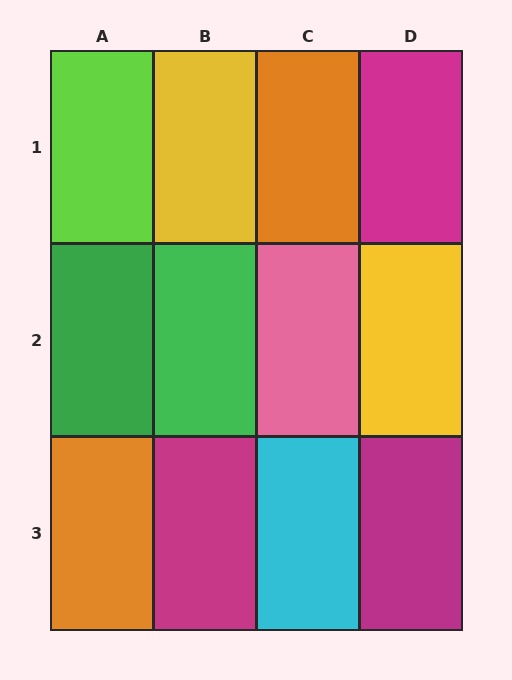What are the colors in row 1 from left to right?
Lime, yellow, orange, magenta.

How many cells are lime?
1 cell is lime.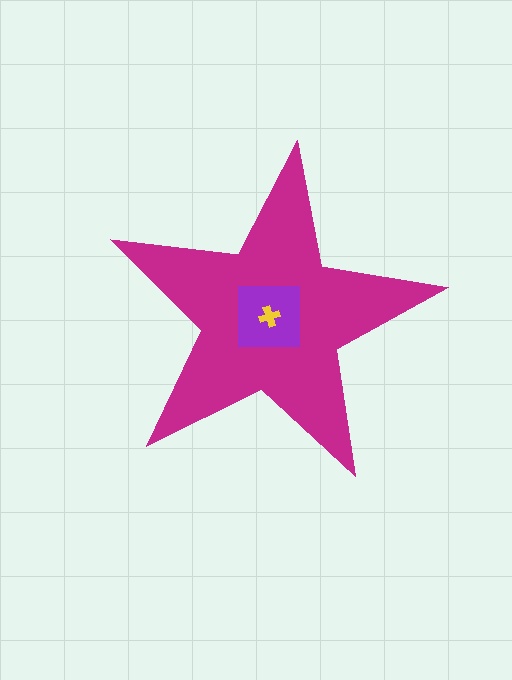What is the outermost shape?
The magenta star.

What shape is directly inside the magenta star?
The purple square.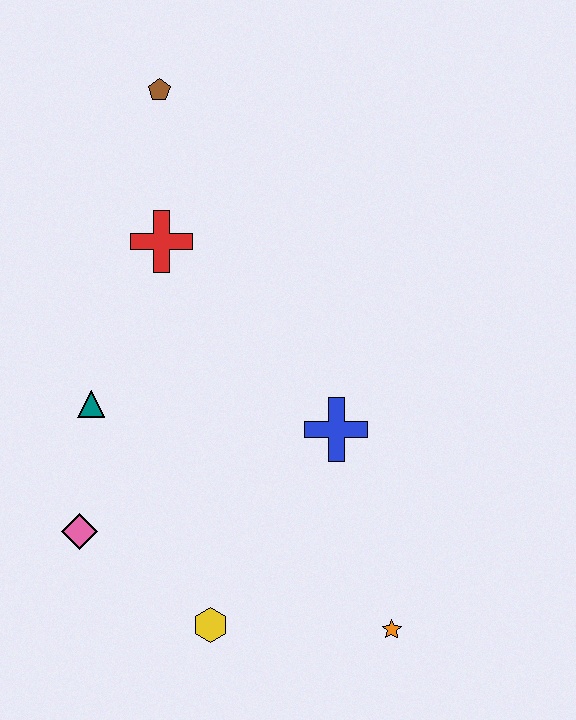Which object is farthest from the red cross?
The orange star is farthest from the red cross.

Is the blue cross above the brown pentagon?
No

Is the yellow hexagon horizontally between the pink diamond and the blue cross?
Yes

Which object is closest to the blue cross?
The orange star is closest to the blue cross.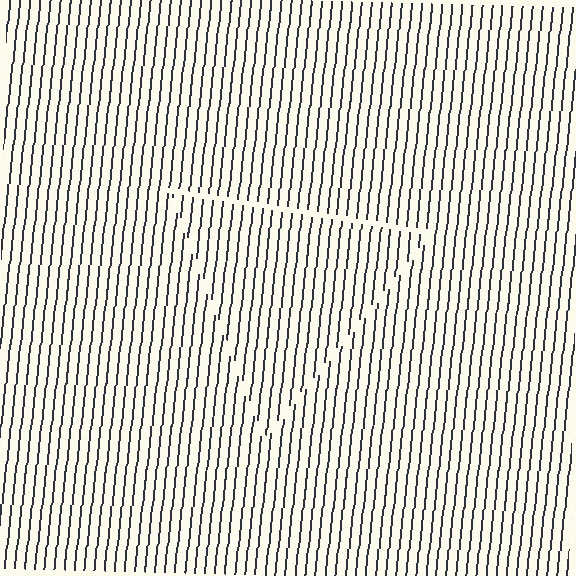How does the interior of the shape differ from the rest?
The interior of the shape contains the same grating, shifted by half a period — the contour is defined by the phase discontinuity where line-ends from the inner and outer gratings abut.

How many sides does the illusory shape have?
3 sides — the line-ends trace a triangle.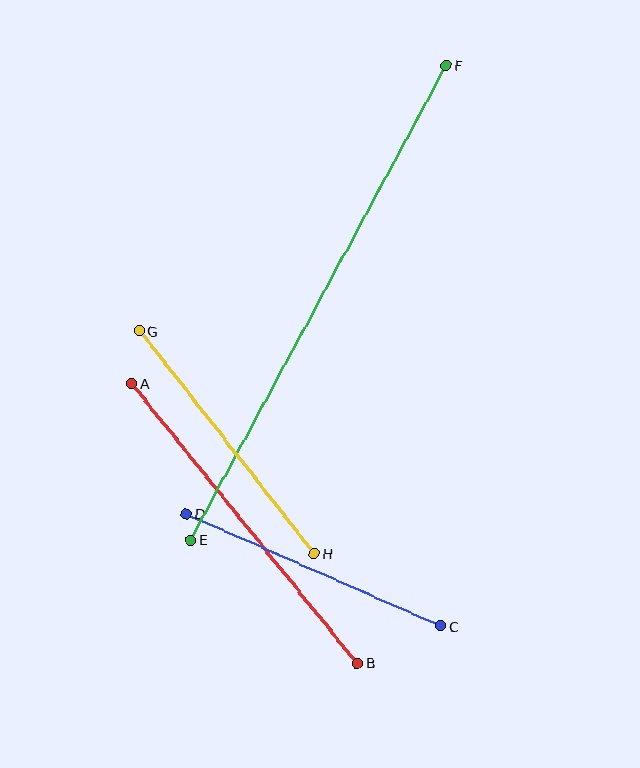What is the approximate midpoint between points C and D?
The midpoint is at approximately (313, 570) pixels.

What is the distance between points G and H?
The distance is approximately 283 pixels.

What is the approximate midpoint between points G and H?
The midpoint is at approximately (227, 442) pixels.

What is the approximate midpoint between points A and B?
The midpoint is at approximately (244, 524) pixels.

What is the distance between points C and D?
The distance is approximately 277 pixels.